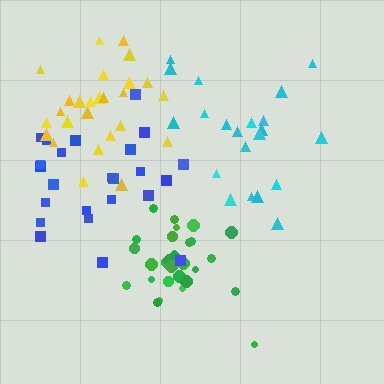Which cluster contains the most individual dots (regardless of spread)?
Green (30).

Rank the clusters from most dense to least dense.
green, yellow, cyan, blue.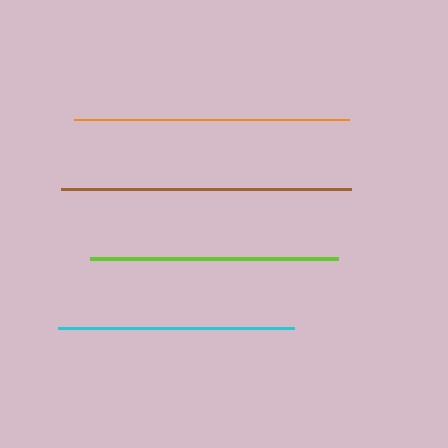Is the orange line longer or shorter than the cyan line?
The orange line is longer than the cyan line.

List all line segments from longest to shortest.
From longest to shortest: brown, orange, lime, cyan.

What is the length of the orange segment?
The orange segment is approximately 275 pixels long.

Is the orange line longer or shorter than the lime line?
The orange line is longer than the lime line.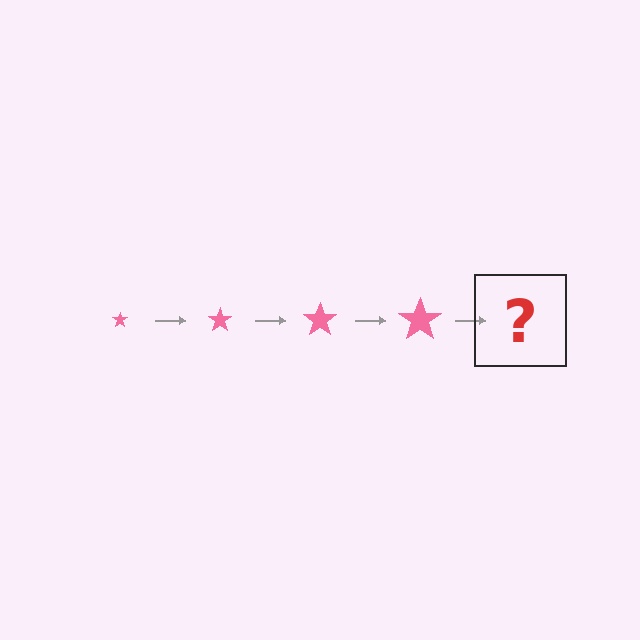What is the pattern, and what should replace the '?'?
The pattern is that the star gets progressively larger each step. The '?' should be a pink star, larger than the previous one.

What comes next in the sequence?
The next element should be a pink star, larger than the previous one.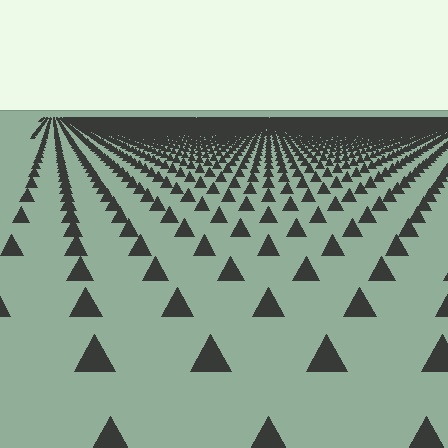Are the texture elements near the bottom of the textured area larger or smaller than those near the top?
Larger. Near the bottom, elements are closer to the viewer and appear at a bigger on-screen size.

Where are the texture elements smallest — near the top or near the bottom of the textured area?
Near the top.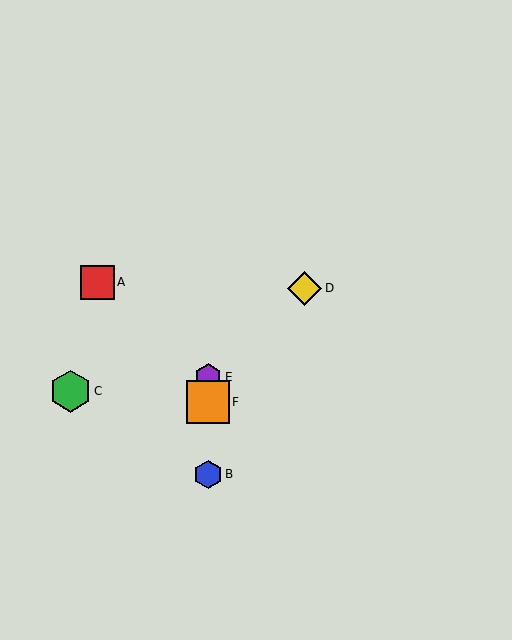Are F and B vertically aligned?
Yes, both are at x≈208.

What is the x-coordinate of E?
Object E is at x≈208.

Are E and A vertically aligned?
No, E is at x≈208 and A is at x≈98.